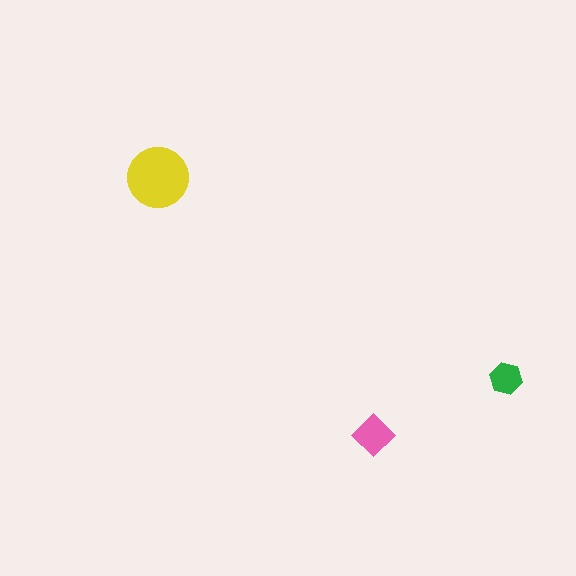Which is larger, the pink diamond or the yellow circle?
The yellow circle.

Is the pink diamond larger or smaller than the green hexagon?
Larger.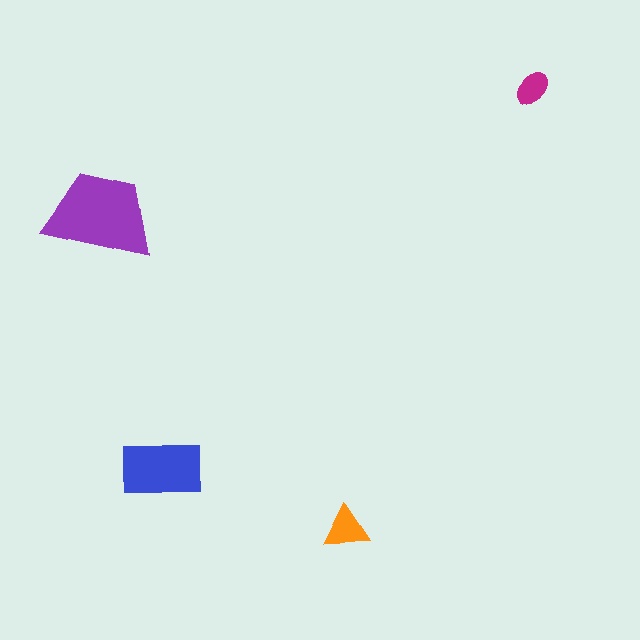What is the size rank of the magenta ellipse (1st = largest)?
4th.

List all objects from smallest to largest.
The magenta ellipse, the orange triangle, the blue rectangle, the purple trapezoid.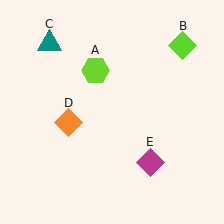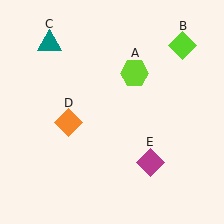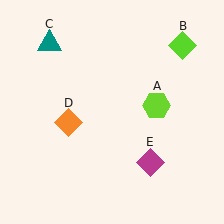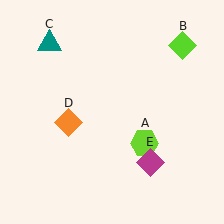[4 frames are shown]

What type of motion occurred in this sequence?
The lime hexagon (object A) rotated clockwise around the center of the scene.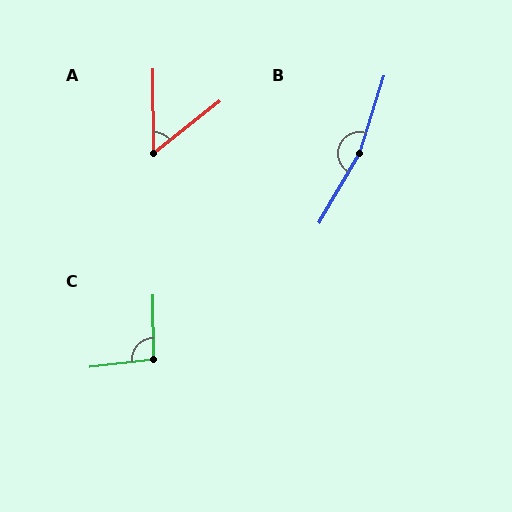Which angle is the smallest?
A, at approximately 52 degrees.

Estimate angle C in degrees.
Approximately 97 degrees.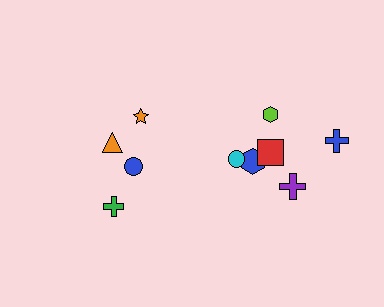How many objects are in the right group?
There are 6 objects.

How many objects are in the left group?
There are 4 objects.